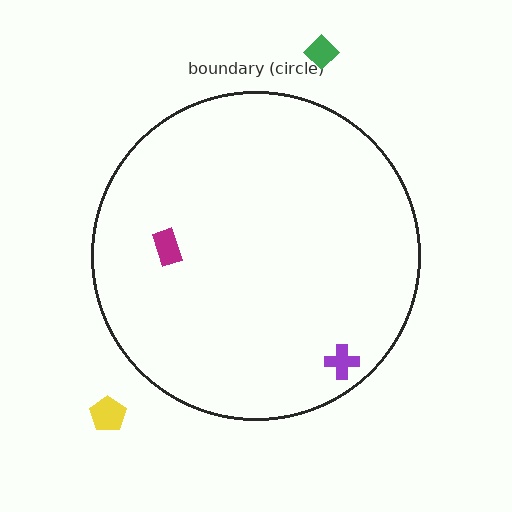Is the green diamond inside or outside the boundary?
Outside.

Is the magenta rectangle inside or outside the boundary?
Inside.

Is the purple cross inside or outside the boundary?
Inside.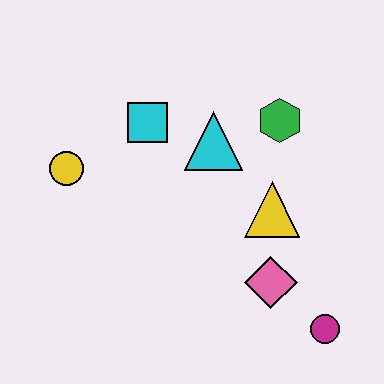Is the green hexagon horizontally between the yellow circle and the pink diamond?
No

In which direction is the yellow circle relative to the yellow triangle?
The yellow circle is to the left of the yellow triangle.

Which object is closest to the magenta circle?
The pink diamond is closest to the magenta circle.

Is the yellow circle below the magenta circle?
No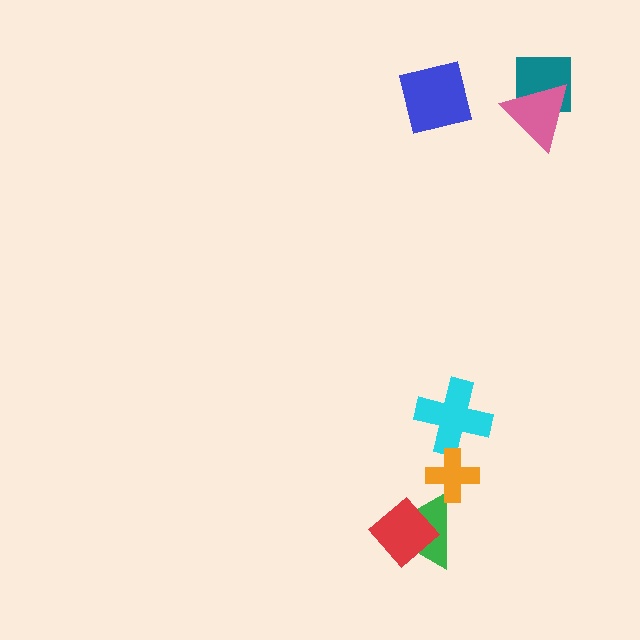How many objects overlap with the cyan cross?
1 object overlaps with the cyan cross.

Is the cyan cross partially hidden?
Yes, it is partially covered by another shape.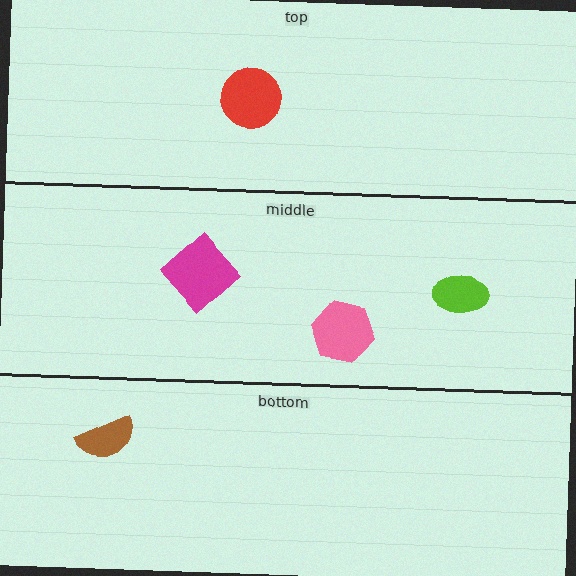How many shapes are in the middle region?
3.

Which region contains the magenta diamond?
The middle region.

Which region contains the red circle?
The top region.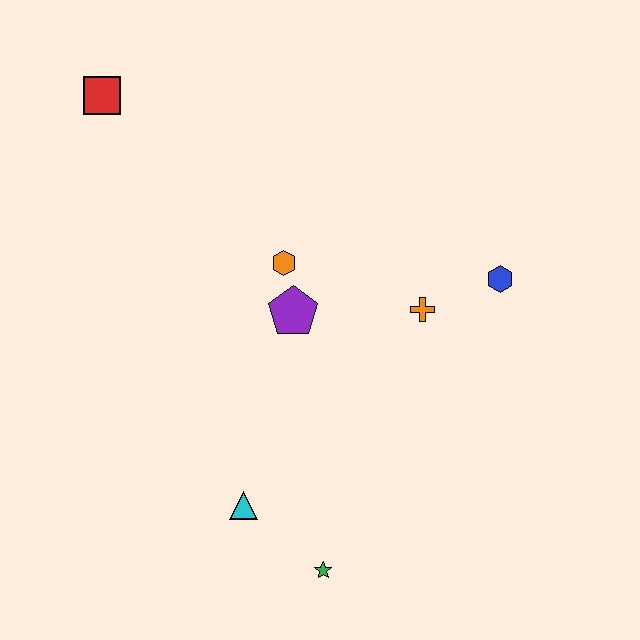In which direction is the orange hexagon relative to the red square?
The orange hexagon is to the right of the red square.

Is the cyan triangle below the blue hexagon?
Yes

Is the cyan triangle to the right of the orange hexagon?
No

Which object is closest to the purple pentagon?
The orange hexagon is closest to the purple pentagon.